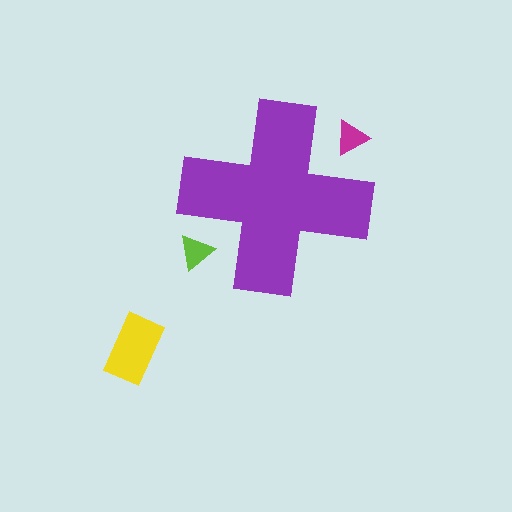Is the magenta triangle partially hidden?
Yes, the magenta triangle is partially hidden behind the purple cross.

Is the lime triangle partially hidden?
Yes, the lime triangle is partially hidden behind the purple cross.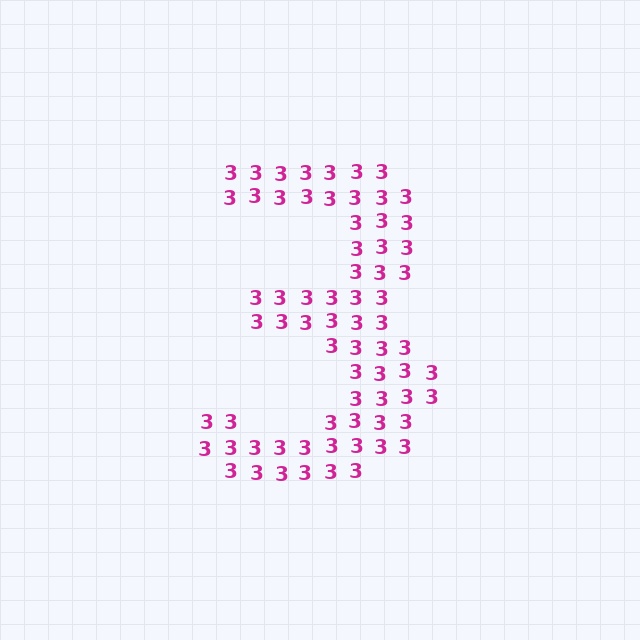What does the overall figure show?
The overall figure shows the digit 3.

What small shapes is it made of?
It is made of small digit 3's.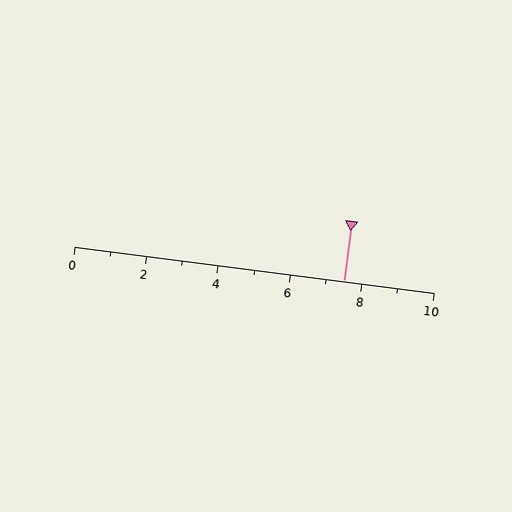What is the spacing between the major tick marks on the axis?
The major ticks are spaced 2 apart.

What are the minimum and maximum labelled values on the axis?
The axis runs from 0 to 10.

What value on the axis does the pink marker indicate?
The marker indicates approximately 7.5.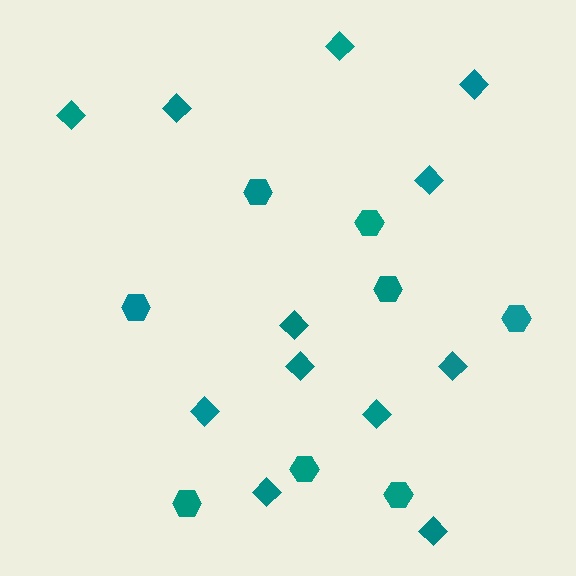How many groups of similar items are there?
There are 2 groups: one group of hexagons (8) and one group of diamonds (12).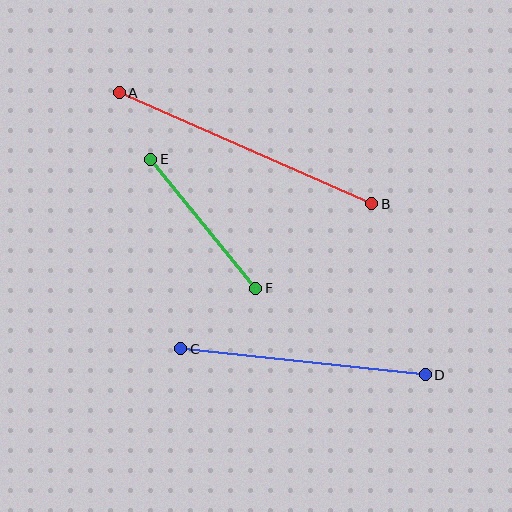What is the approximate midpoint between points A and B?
The midpoint is at approximately (246, 148) pixels.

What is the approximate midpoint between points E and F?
The midpoint is at approximately (203, 224) pixels.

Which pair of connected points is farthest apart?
Points A and B are farthest apart.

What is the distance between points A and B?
The distance is approximately 276 pixels.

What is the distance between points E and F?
The distance is approximately 166 pixels.